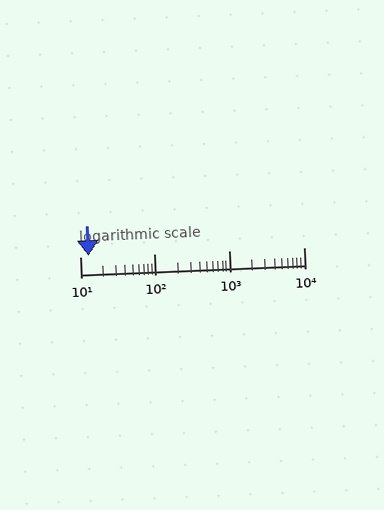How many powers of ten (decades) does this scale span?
The scale spans 3 decades, from 10 to 10000.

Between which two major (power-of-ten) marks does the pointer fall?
The pointer is between 10 and 100.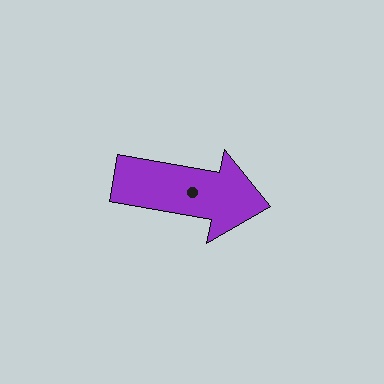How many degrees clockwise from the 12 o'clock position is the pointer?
Approximately 100 degrees.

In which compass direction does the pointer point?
East.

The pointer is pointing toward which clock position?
Roughly 3 o'clock.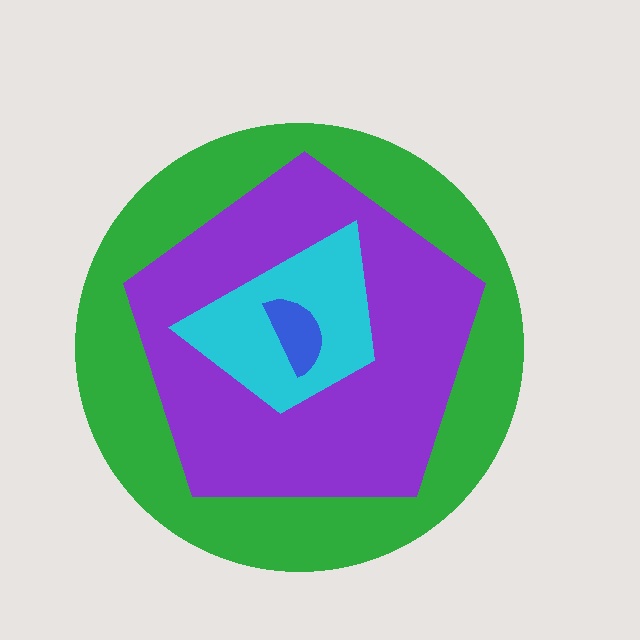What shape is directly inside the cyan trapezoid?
The blue semicircle.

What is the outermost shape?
The green circle.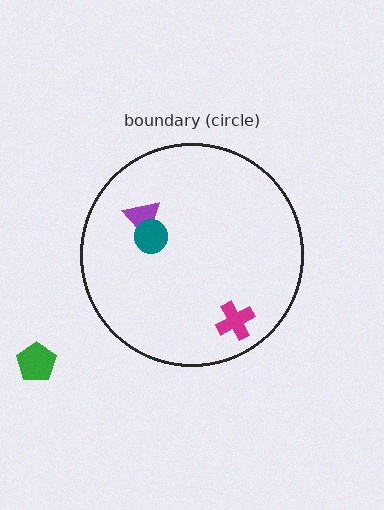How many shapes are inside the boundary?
3 inside, 1 outside.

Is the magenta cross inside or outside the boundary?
Inside.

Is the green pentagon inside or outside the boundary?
Outside.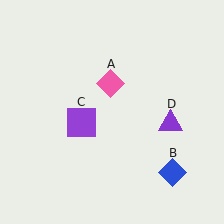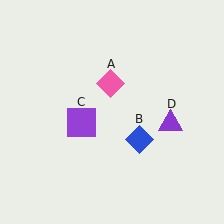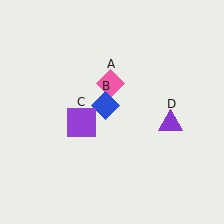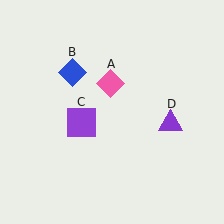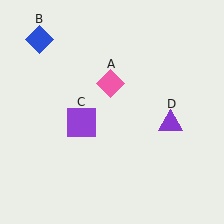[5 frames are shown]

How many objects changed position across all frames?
1 object changed position: blue diamond (object B).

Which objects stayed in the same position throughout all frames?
Pink diamond (object A) and purple square (object C) and purple triangle (object D) remained stationary.